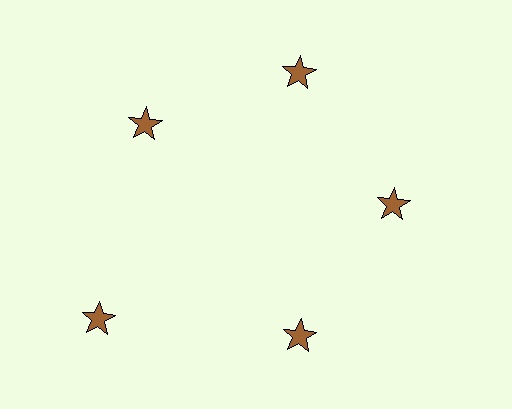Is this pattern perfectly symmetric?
No. The 5 brown stars are arranged in a ring, but one element near the 8 o'clock position is pushed outward from the center, breaking the 5-fold rotational symmetry.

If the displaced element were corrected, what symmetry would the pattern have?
It would have 5-fold rotational symmetry — the pattern would map onto itself every 72 degrees.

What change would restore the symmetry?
The symmetry would be restored by moving it inward, back onto the ring so that all 5 stars sit at equal angles and equal distance from the center.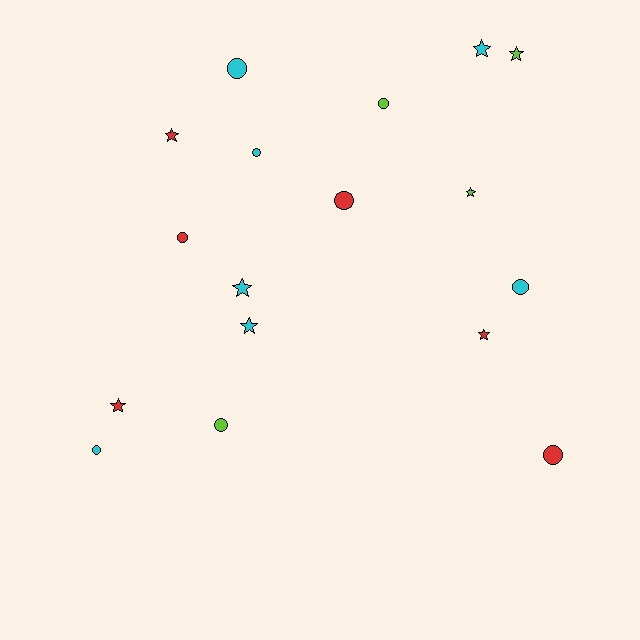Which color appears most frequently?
Cyan, with 7 objects.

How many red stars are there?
There are 3 red stars.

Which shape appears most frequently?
Circle, with 9 objects.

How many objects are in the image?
There are 17 objects.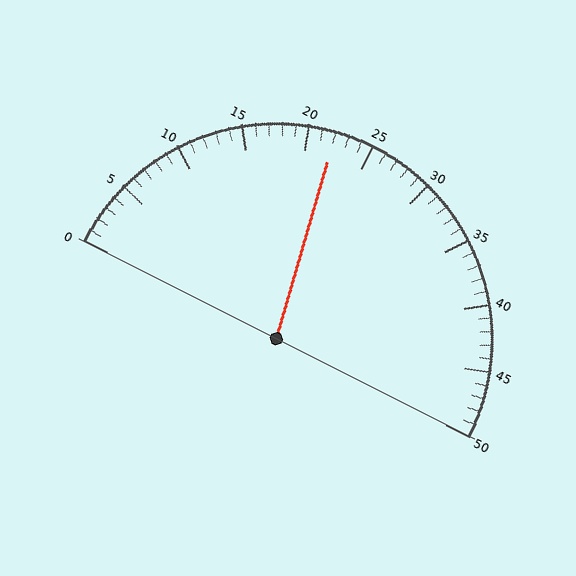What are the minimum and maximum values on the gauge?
The gauge ranges from 0 to 50.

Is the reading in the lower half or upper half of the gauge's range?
The reading is in the lower half of the range (0 to 50).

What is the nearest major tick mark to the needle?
The nearest major tick mark is 20.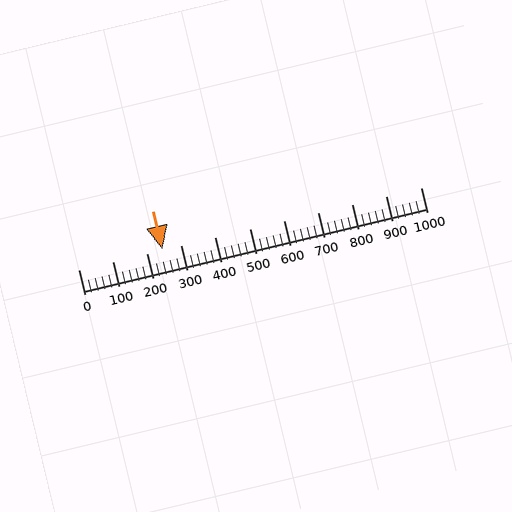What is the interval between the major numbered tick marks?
The major tick marks are spaced 100 units apart.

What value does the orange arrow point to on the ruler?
The orange arrow points to approximately 245.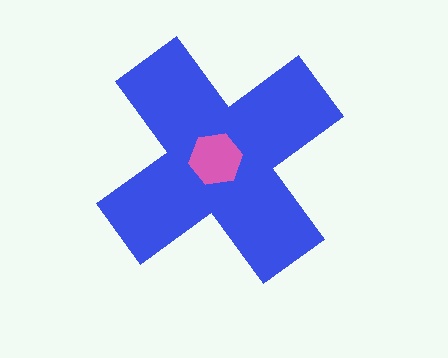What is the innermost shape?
The pink hexagon.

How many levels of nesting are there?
2.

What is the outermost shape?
The blue cross.